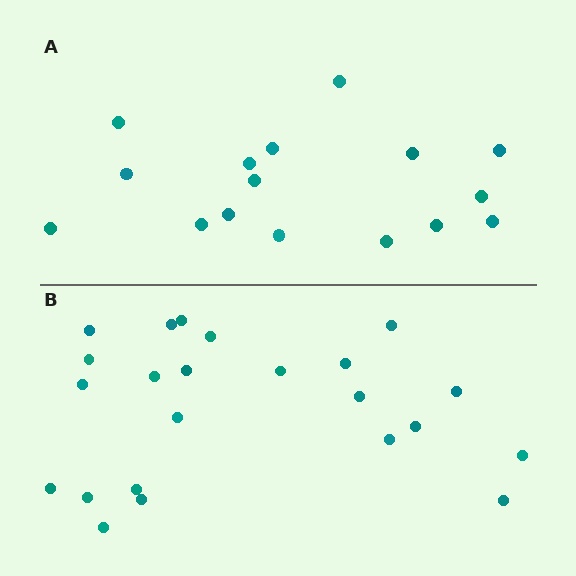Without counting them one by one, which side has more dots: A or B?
Region B (the bottom region) has more dots.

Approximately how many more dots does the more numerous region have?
Region B has roughly 8 or so more dots than region A.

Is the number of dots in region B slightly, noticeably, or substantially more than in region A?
Region B has noticeably more, but not dramatically so. The ratio is roughly 1.4 to 1.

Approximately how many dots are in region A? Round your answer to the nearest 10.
About 20 dots. (The exact count is 16, which rounds to 20.)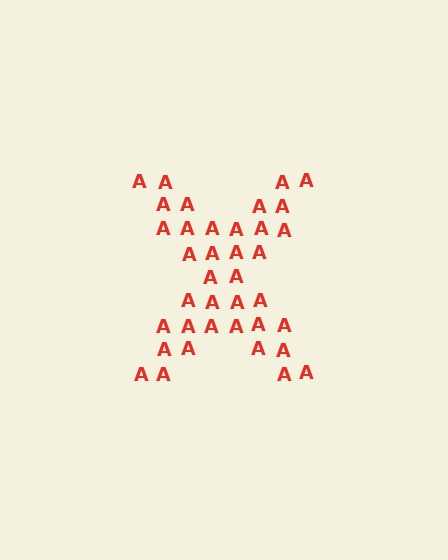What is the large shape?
The large shape is the letter X.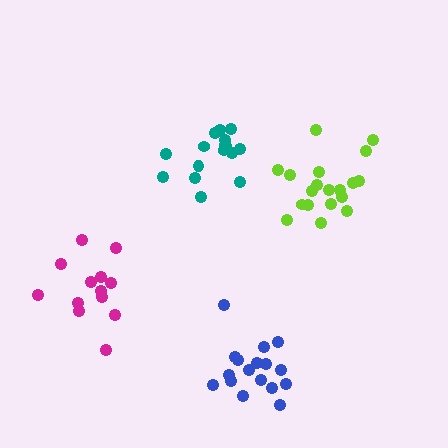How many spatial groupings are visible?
There are 4 spatial groupings.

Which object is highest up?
The teal cluster is topmost.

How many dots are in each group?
Group 1: 17 dots, Group 2: 19 dots, Group 3: 16 dots, Group 4: 13 dots (65 total).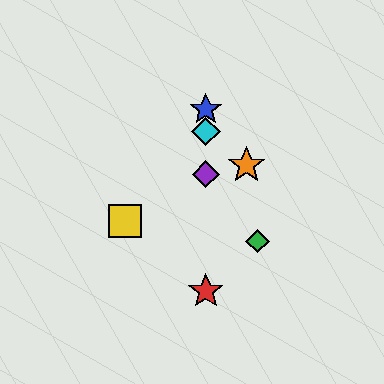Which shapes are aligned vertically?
The red star, the blue star, the purple diamond, the cyan diamond are aligned vertically.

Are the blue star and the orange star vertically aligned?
No, the blue star is at x≈206 and the orange star is at x≈247.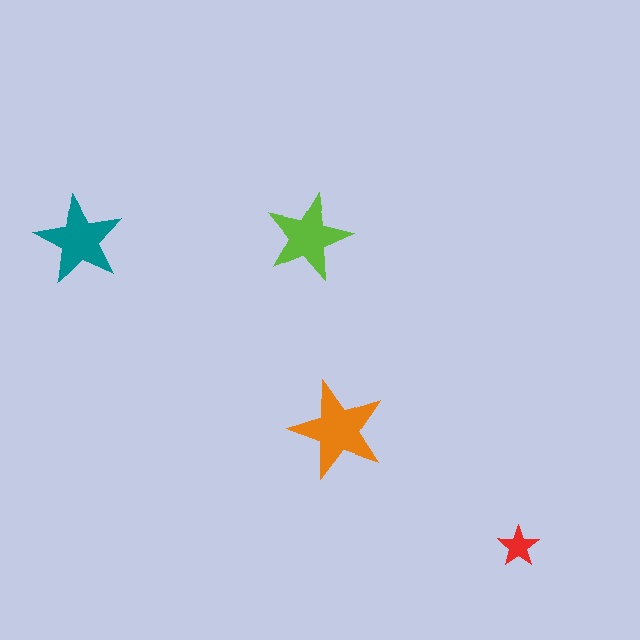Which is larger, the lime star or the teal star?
The teal one.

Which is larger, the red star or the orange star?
The orange one.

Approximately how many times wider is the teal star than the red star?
About 2 times wider.